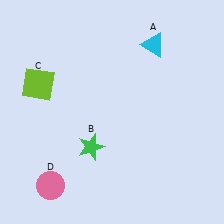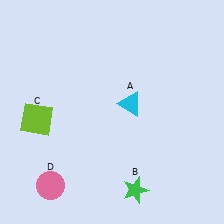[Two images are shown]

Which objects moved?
The objects that moved are: the cyan triangle (A), the green star (B), the lime square (C).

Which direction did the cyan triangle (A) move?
The cyan triangle (A) moved down.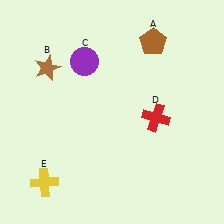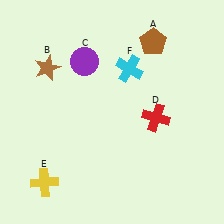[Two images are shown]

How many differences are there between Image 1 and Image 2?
There is 1 difference between the two images.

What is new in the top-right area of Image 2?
A cyan cross (F) was added in the top-right area of Image 2.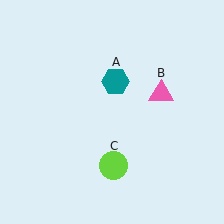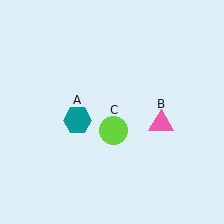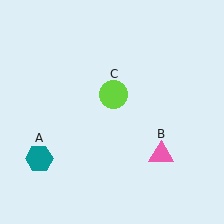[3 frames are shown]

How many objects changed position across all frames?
3 objects changed position: teal hexagon (object A), pink triangle (object B), lime circle (object C).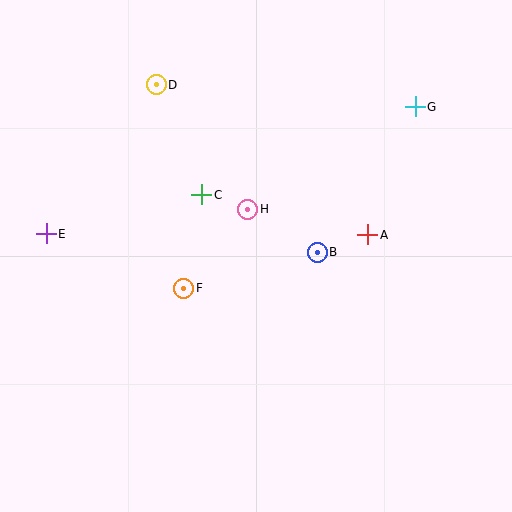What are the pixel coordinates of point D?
Point D is at (156, 85).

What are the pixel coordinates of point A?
Point A is at (368, 235).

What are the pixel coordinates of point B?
Point B is at (317, 252).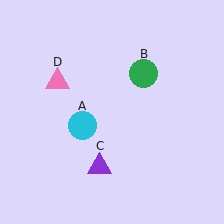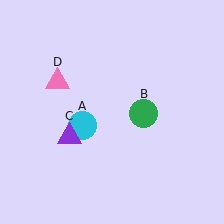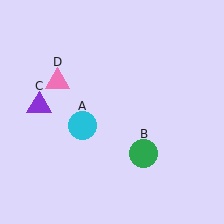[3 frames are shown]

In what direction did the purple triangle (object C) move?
The purple triangle (object C) moved up and to the left.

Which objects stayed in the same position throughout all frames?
Cyan circle (object A) and pink triangle (object D) remained stationary.